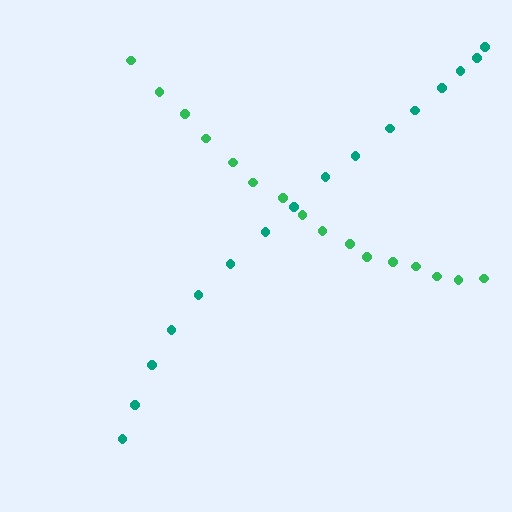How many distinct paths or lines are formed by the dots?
There are 2 distinct paths.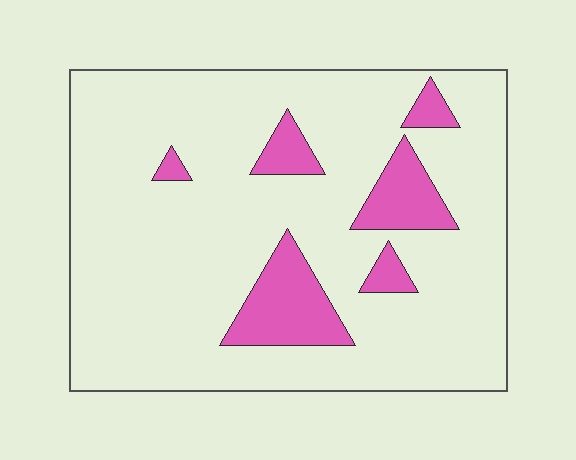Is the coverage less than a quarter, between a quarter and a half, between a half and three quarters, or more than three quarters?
Less than a quarter.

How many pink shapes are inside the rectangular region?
6.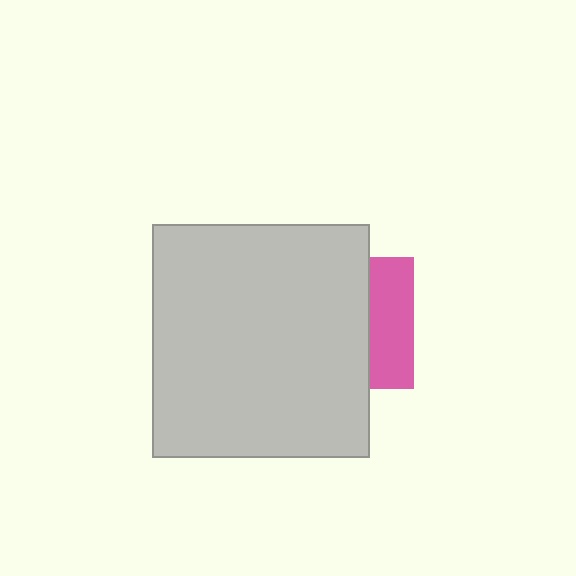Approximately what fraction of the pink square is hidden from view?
Roughly 67% of the pink square is hidden behind the light gray rectangle.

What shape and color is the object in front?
The object in front is a light gray rectangle.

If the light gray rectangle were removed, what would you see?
You would see the complete pink square.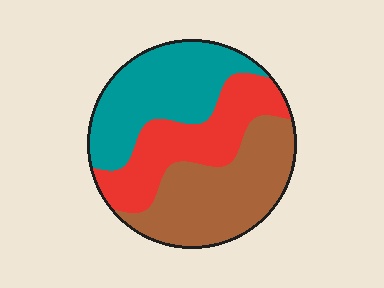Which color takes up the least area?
Red, at roughly 30%.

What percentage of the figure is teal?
Teal covers around 35% of the figure.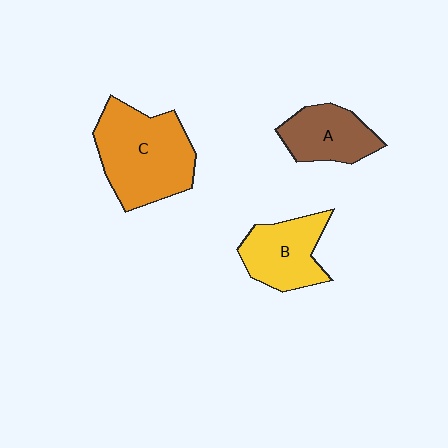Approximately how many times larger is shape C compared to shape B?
Approximately 1.6 times.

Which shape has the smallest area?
Shape A (brown).